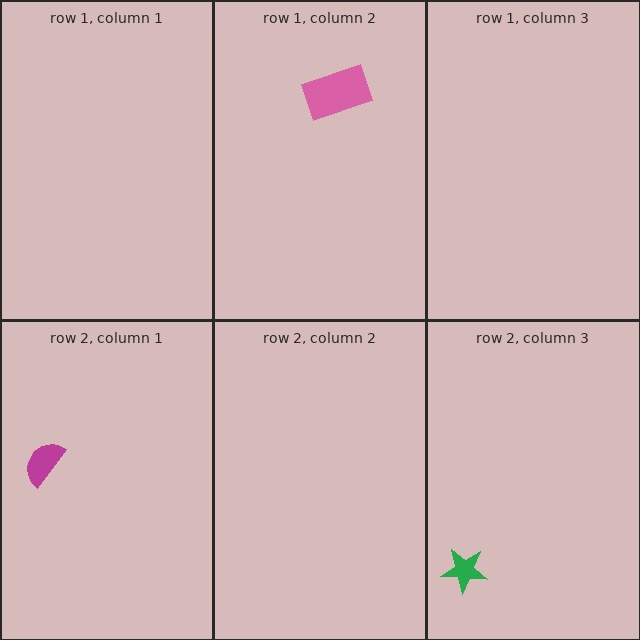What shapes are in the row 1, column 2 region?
The pink rectangle.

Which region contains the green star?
The row 2, column 3 region.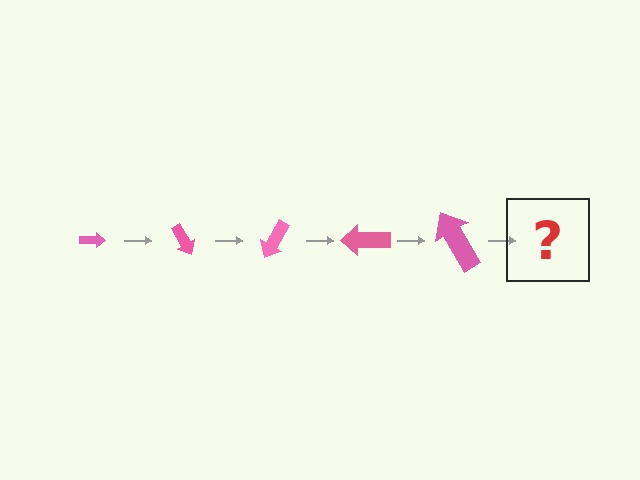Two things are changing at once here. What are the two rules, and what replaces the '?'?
The two rules are that the arrow grows larger each step and it rotates 60 degrees each step. The '?' should be an arrow, larger than the previous one and rotated 300 degrees from the start.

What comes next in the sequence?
The next element should be an arrow, larger than the previous one and rotated 300 degrees from the start.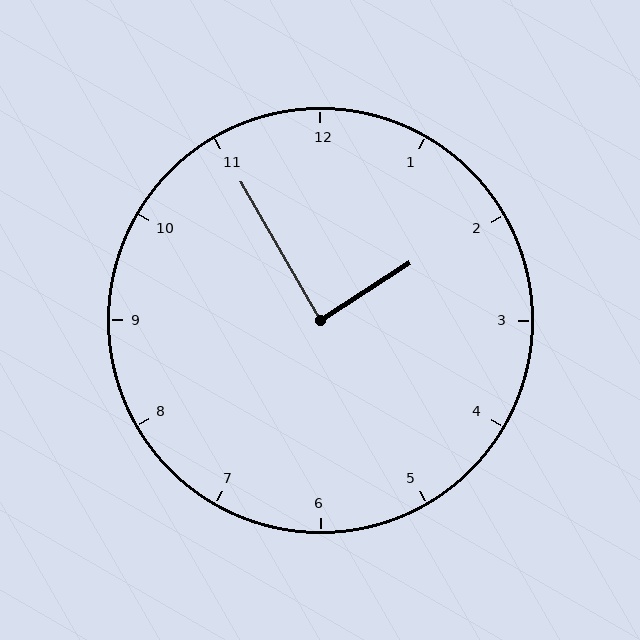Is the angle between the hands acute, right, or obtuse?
It is right.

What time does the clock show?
1:55.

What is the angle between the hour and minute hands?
Approximately 88 degrees.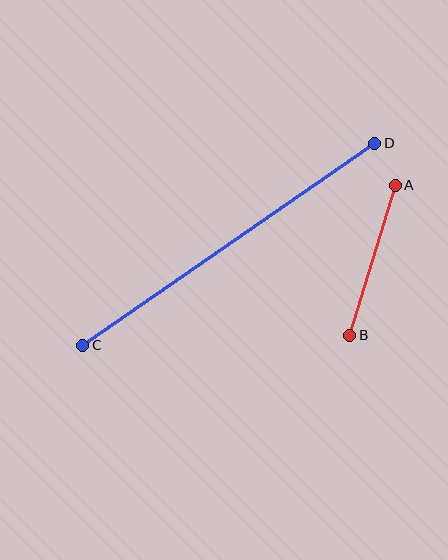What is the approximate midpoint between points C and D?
The midpoint is at approximately (229, 244) pixels.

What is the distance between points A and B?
The distance is approximately 157 pixels.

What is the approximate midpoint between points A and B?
The midpoint is at approximately (372, 260) pixels.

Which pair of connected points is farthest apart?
Points C and D are farthest apart.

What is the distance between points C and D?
The distance is approximately 355 pixels.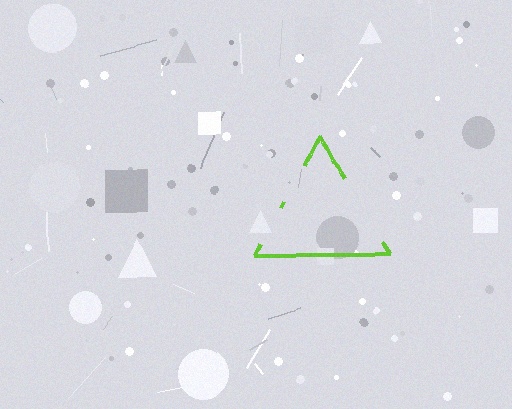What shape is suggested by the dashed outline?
The dashed outline suggests a triangle.